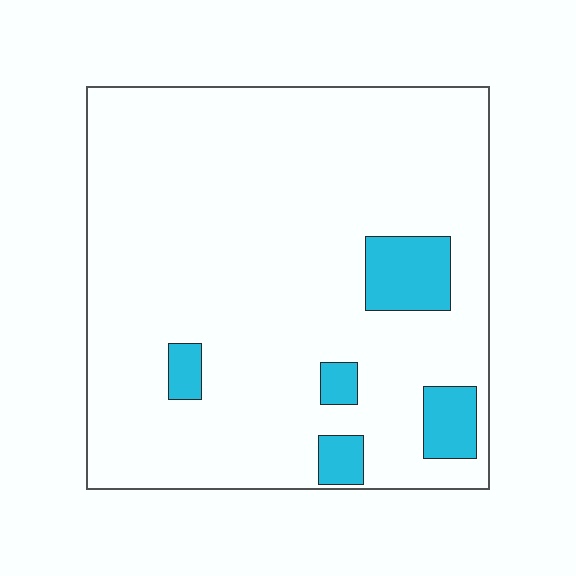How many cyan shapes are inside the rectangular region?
5.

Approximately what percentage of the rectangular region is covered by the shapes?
Approximately 10%.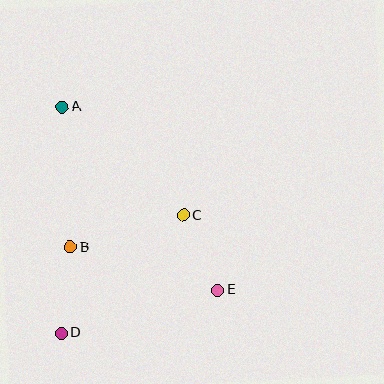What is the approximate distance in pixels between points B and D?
The distance between B and D is approximately 87 pixels.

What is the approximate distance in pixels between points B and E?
The distance between B and E is approximately 153 pixels.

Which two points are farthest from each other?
Points A and E are farthest from each other.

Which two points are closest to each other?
Points C and E are closest to each other.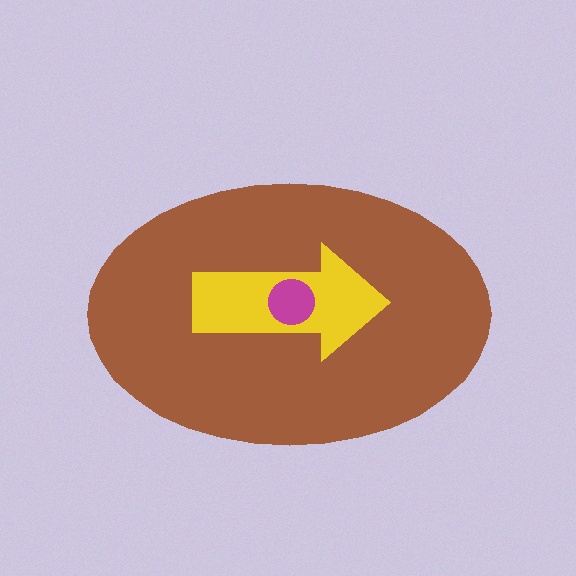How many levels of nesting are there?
3.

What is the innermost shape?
The magenta circle.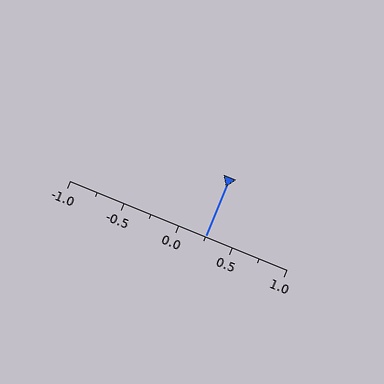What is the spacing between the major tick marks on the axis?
The major ticks are spaced 0.5 apart.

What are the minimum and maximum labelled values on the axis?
The axis runs from -1.0 to 1.0.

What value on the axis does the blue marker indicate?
The marker indicates approximately 0.25.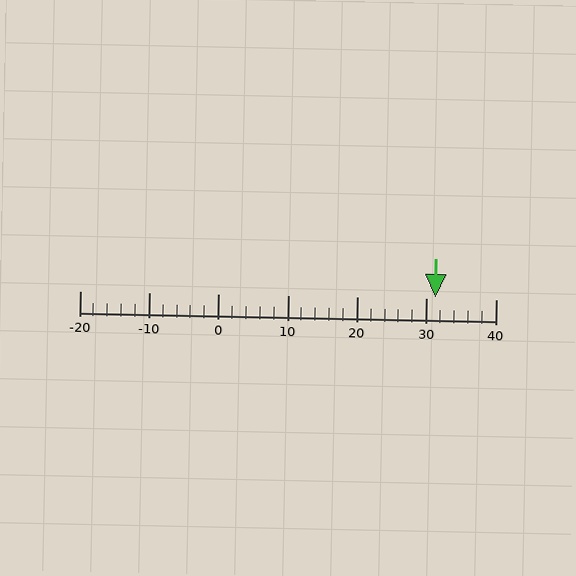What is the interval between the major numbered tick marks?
The major tick marks are spaced 10 units apart.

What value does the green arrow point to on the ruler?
The green arrow points to approximately 31.